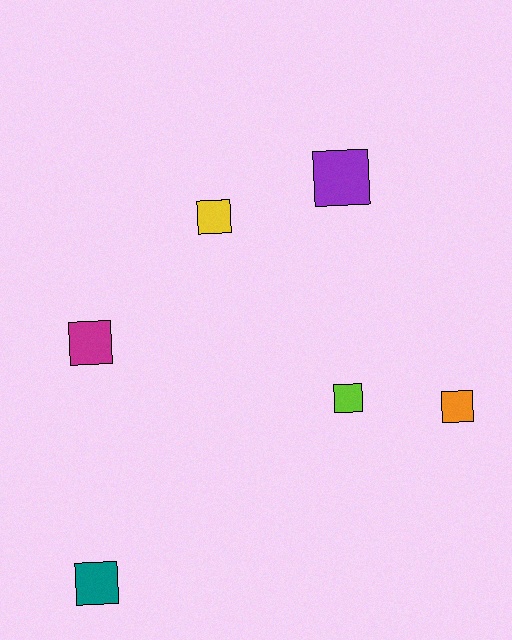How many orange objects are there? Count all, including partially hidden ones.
There is 1 orange object.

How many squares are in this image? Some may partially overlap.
There are 6 squares.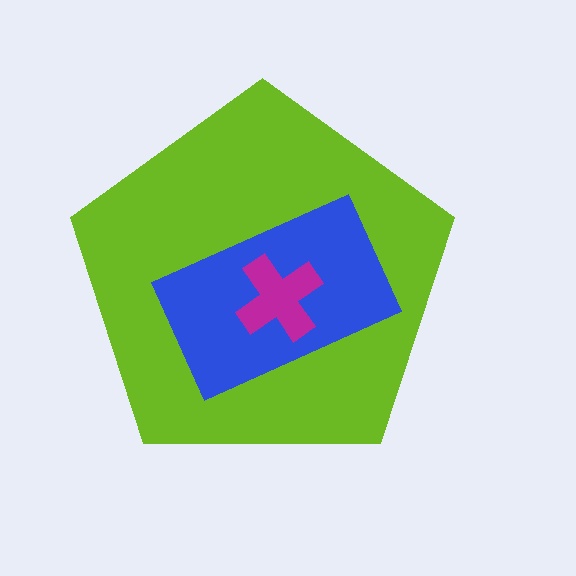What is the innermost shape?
The magenta cross.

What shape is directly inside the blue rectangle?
The magenta cross.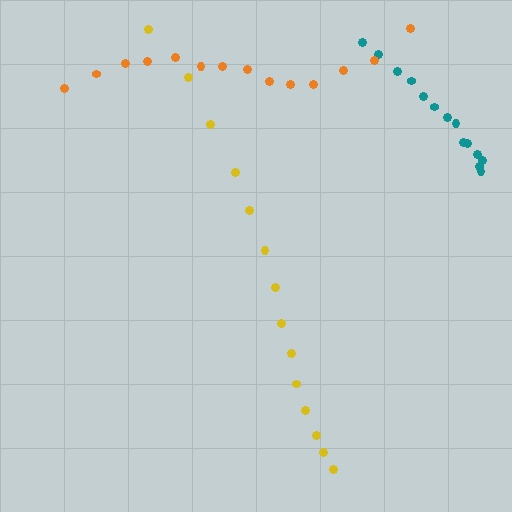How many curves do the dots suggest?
There are 3 distinct paths.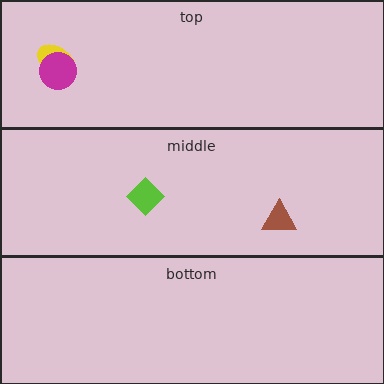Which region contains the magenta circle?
The top region.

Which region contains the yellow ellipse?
The top region.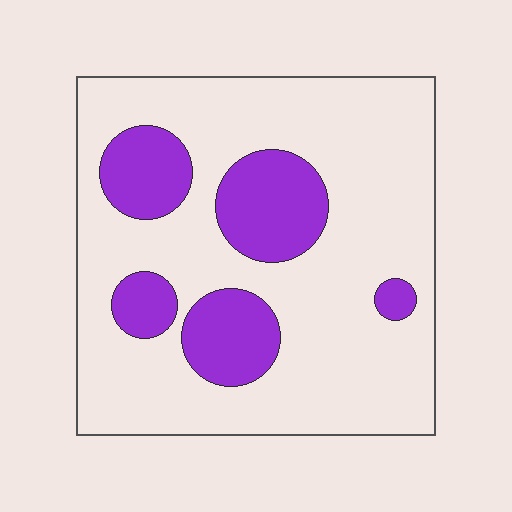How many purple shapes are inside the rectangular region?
5.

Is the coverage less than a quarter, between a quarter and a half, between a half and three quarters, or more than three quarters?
Less than a quarter.